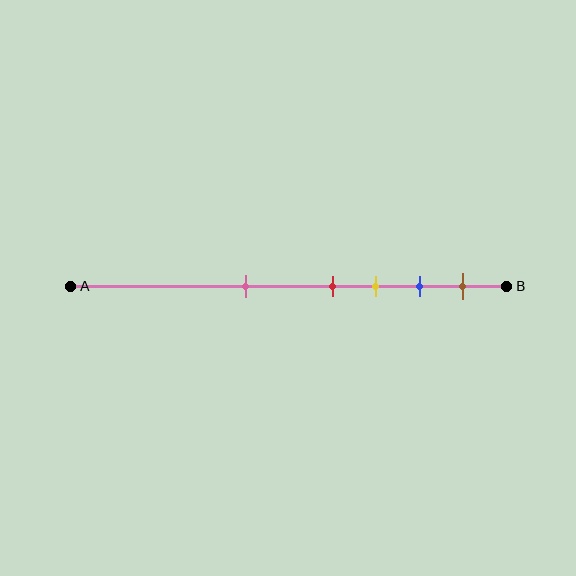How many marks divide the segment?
There are 5 marks dividing the segment.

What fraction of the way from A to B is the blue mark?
The blue mark is approximately 80% (0.8) of the way from A to B.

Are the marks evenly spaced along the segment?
No, the marks are not evenly spaced.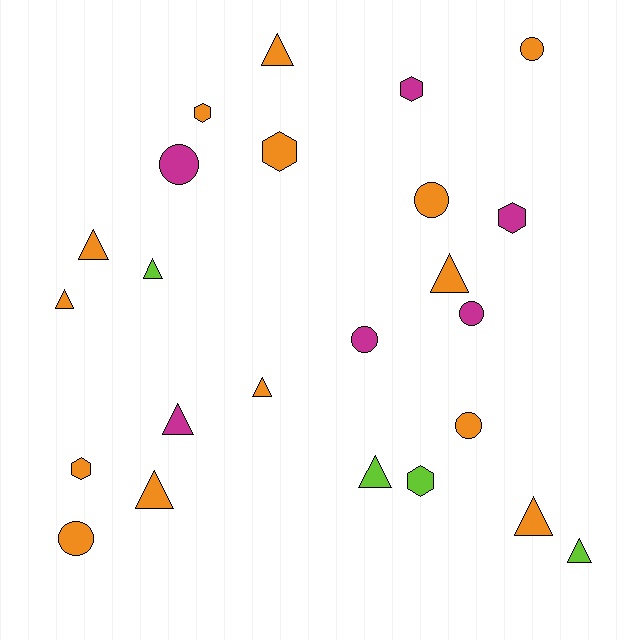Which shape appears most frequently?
Triangle, with 11 objects.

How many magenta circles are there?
There are 3 magenta circles.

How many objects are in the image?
There are 24 objects.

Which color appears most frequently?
Orange, with 14 objects.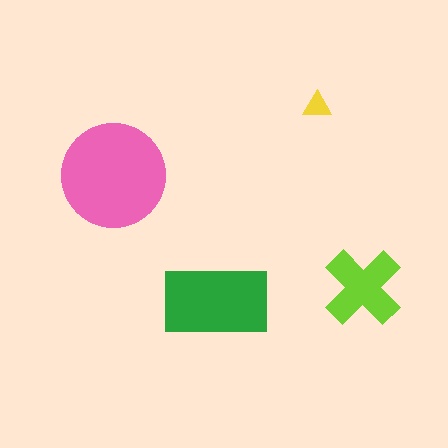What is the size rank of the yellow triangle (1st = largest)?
4th.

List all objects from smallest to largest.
The yellow triangle, the lime cross, the green rectangle, the pink circle.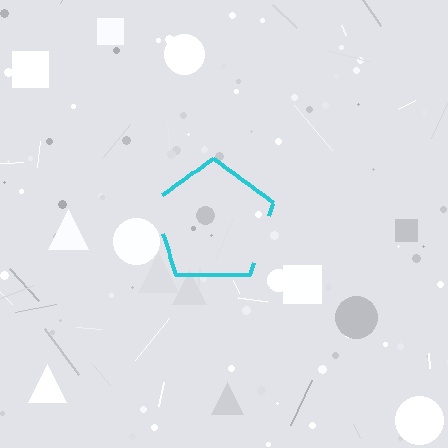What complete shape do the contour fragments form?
The contour fragments form a pentagon.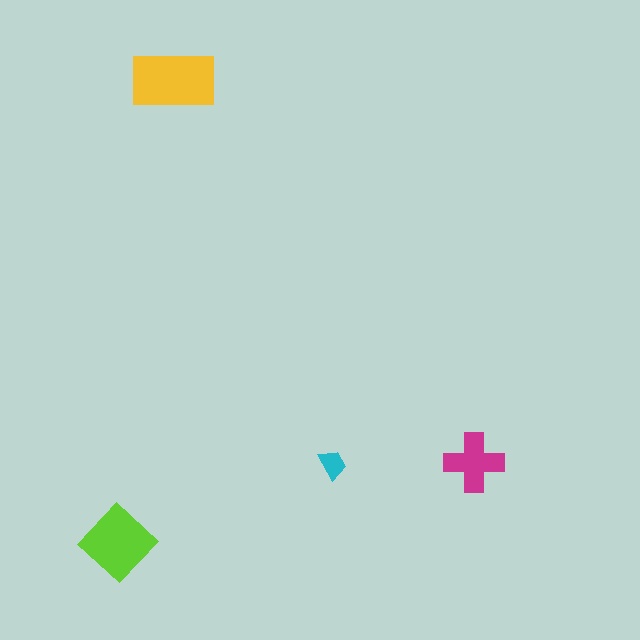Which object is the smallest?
The cyan trapezoid.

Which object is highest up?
The yellow rectangle is topmost.